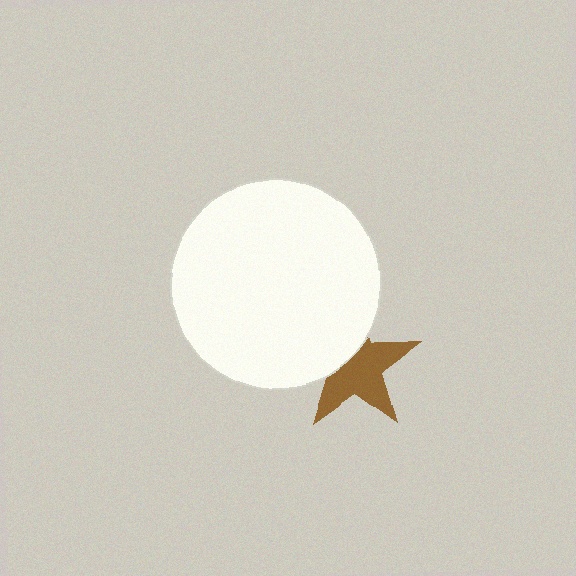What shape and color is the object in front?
The object in front is a white circle.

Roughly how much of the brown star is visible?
About half of it is visible (roughly 63%).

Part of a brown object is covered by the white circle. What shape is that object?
It is a star.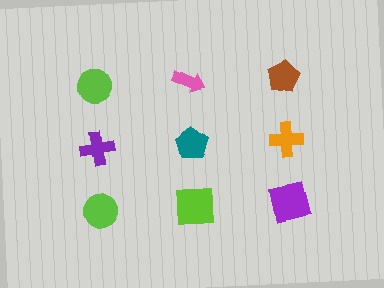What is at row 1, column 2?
A pink arrow.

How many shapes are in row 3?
3 shapes.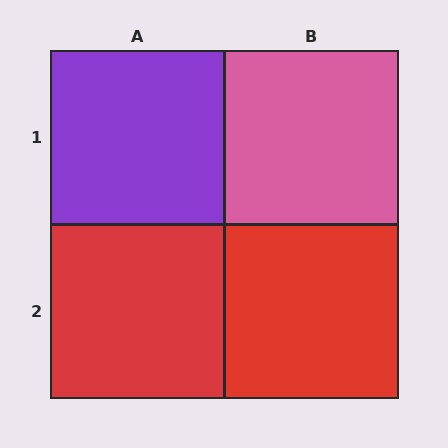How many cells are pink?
1 cell is pink.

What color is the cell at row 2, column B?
Red.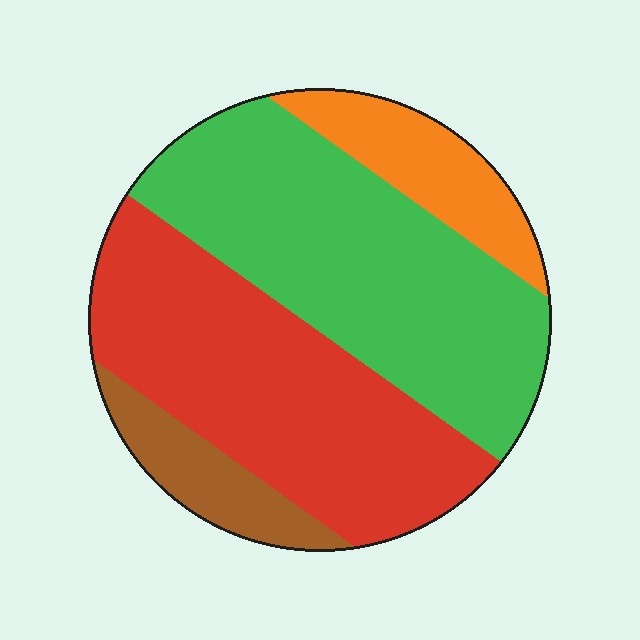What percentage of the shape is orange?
Orange covers roughly 10% of the shape.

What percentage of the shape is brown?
Brown covers around 10% of the shape.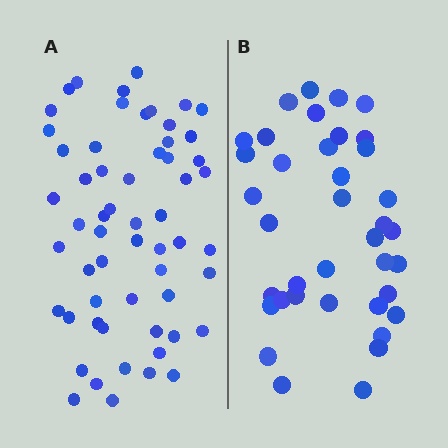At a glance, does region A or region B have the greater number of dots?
Region A (the left region) has more dots.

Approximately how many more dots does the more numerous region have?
Region A has approximately 20 more dots than region B.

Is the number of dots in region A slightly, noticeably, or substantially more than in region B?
Region A has substantially more. The ratio is roughly 1.5 to 1.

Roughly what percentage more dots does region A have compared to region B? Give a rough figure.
About 55% more.